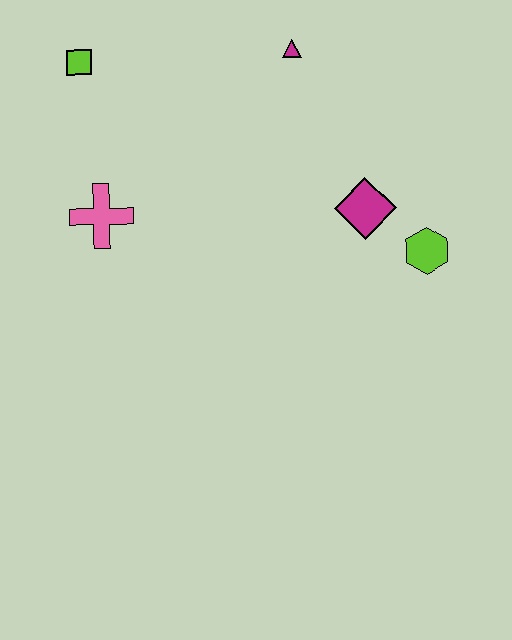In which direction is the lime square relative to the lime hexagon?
The lime square is to the left of the lime hexagon.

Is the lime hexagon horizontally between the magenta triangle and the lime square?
No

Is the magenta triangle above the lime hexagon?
Yes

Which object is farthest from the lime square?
The lime hexagon is farthest from the lime square.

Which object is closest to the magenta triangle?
The magenta diamond is closest to the magenta triangle.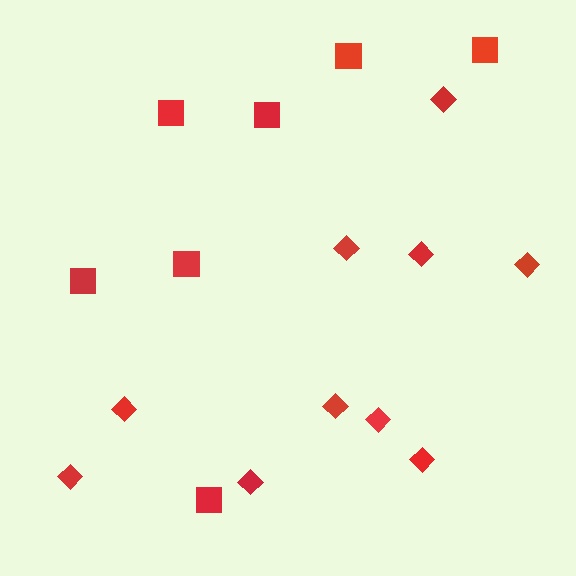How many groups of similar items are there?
There are 2 groups: one group of squares (7) and one group of diamonds (10).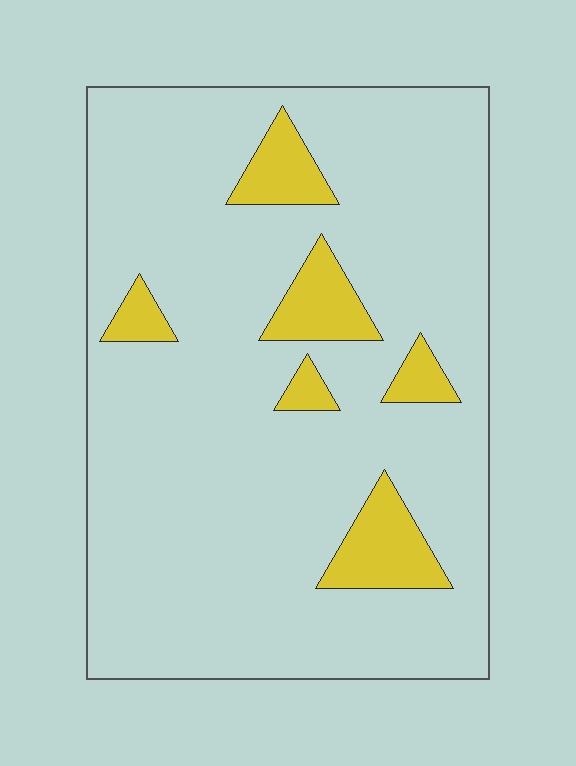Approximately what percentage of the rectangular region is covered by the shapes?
Approximately 10%.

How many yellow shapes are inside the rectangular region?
6.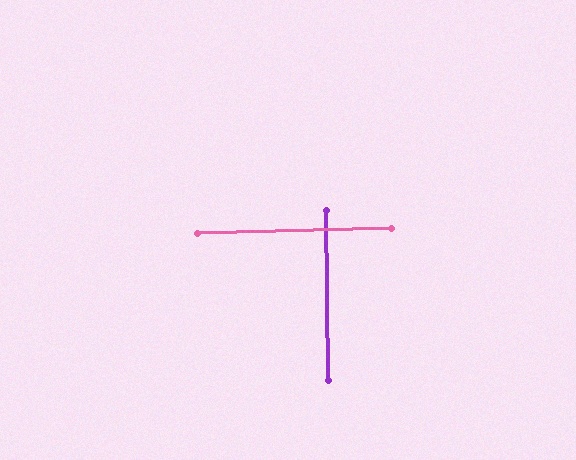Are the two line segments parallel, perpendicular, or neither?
Perpendicular — they meet at approximately 89°.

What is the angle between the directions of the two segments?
Approximately 89 degrees.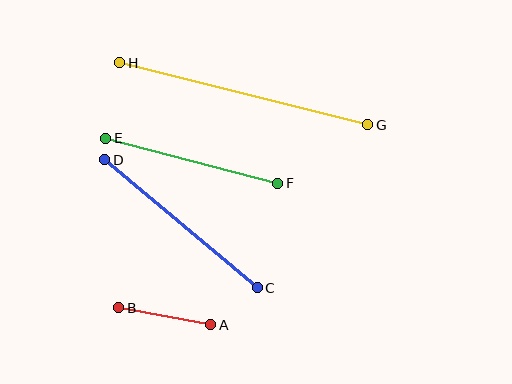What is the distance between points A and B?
The distance is approximately 93 pixels.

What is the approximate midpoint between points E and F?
The midpoint is at approximately (192, 161) pixels.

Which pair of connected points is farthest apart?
Points G and H are farthest apart.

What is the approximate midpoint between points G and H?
The midpoint is at approximately (244, 94) pixels.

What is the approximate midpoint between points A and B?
The midpoint is at approximately (165, 316) pixels.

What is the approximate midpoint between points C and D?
The midpoint is at approximately (181, 224) pixels.